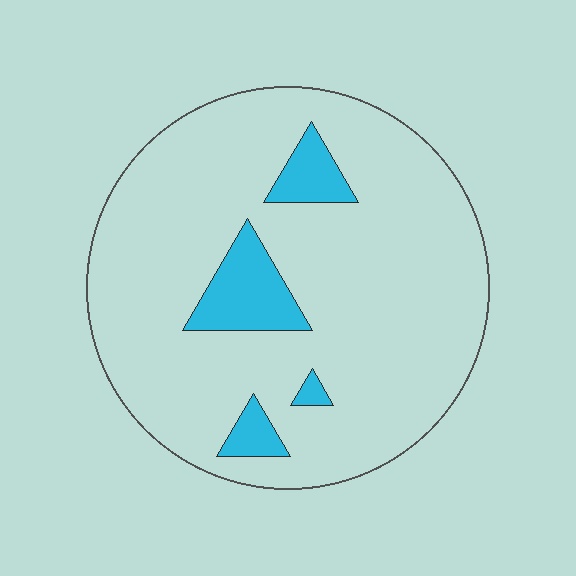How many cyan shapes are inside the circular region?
4.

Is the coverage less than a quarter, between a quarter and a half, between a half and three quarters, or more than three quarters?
Less than a quarter.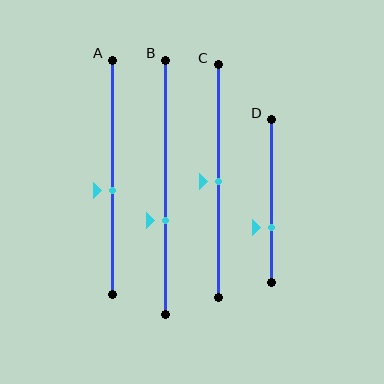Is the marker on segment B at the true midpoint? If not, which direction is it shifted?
No, the marker on segment B is shifted downward by about 13% of the segment length.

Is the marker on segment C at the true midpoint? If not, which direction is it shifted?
Yes, the marker on segment C is at the true midpoint.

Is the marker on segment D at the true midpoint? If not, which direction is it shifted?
No, the marker on segment D is shifted downward by about 16% of the segment length.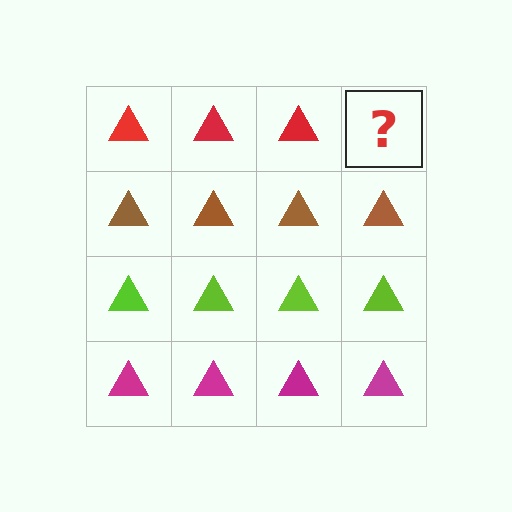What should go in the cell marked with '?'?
The missing cell should contain a red triangle.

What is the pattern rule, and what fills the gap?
The rule is that each row has a consistent color. The gap should be filled with a red triangle.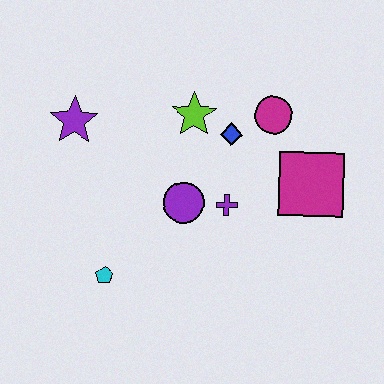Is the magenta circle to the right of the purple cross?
Yes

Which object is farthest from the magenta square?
The purple star is farthest from the magenta square.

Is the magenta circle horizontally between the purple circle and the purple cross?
No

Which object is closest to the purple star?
The lime star is closest to the purple star.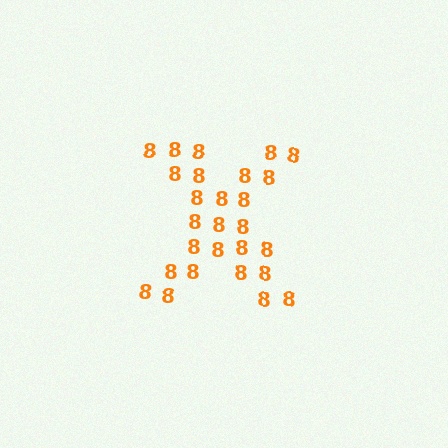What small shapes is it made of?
It is made of small digit 8's.